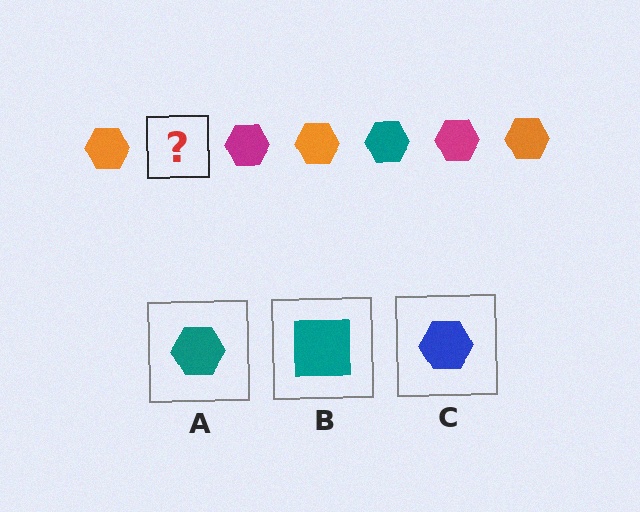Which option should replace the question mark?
Option A.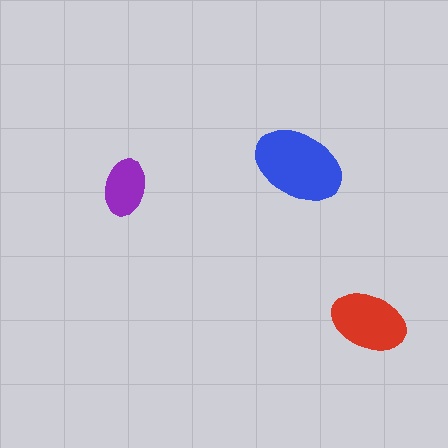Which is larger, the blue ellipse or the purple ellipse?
The blue one.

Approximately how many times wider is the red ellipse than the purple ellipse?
About 1.5 times wider.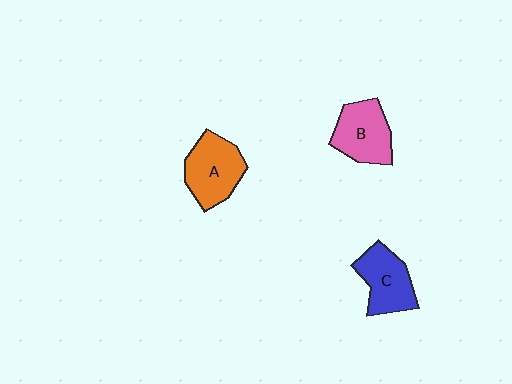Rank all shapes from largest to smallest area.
From largest to smallest: A (orange), B (pink), C (blue).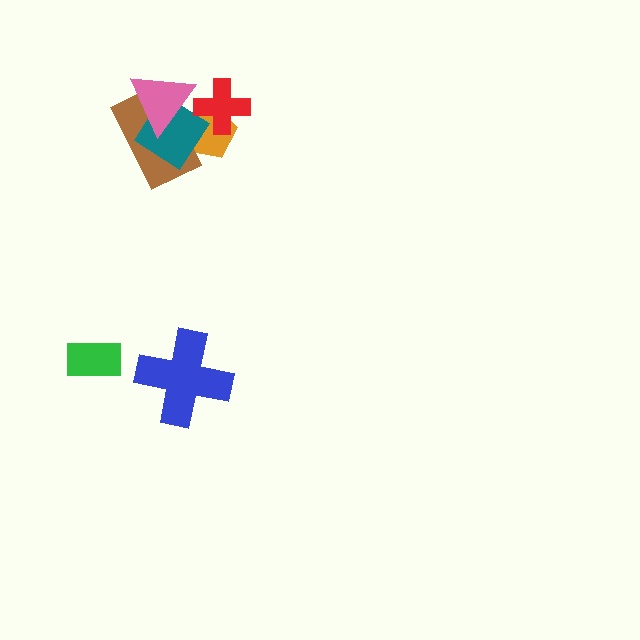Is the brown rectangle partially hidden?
Yes, it is partially covered by another shape.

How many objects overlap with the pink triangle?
3 objects overlap with the pink triangle.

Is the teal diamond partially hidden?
Yes, it is partially covered by another shape.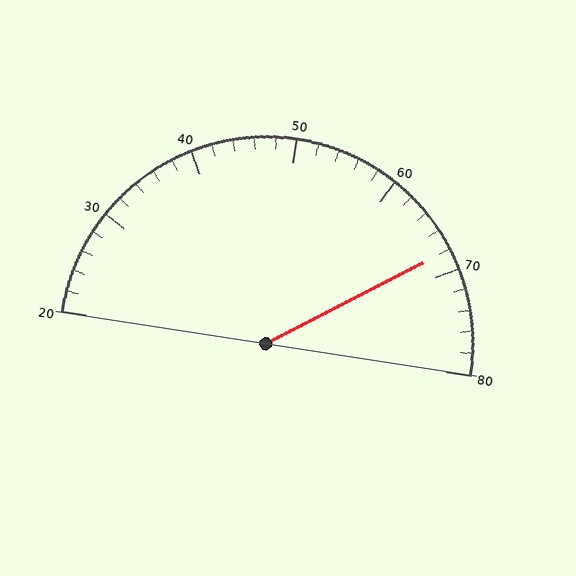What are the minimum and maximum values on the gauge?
The gauge ranges from 20 to 80.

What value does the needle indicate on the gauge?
The needle indicates approximately 68.